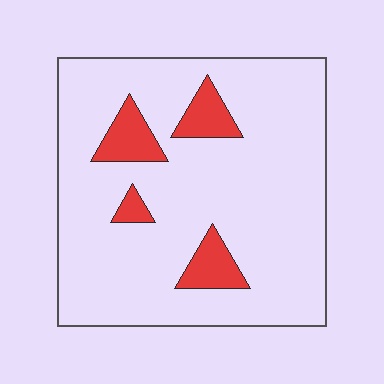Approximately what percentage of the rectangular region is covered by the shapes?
Approximately 10%.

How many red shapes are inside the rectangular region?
4.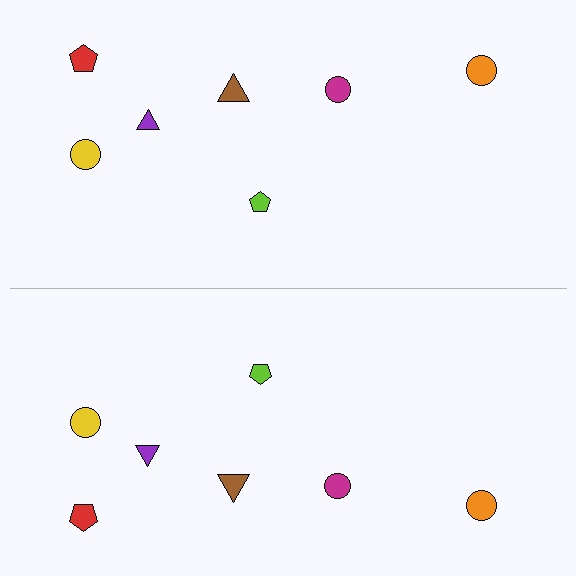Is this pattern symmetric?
Yes, this pattern has bilateral (reflection) symmetry.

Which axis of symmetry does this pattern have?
The pattern has a horizontal axis of symmetry running through the center of the image.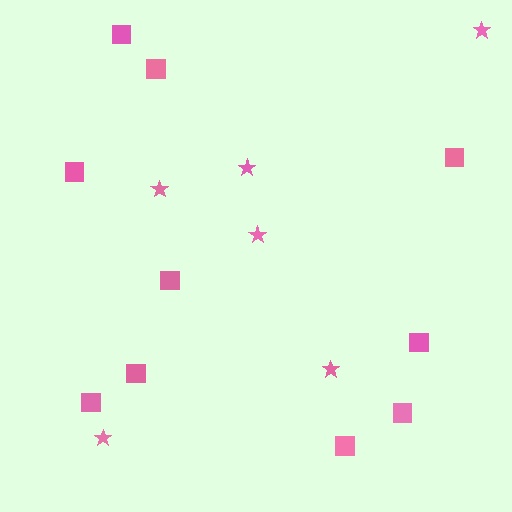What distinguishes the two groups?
There are 2 groups: one group of stars (6) and one group of squares (10).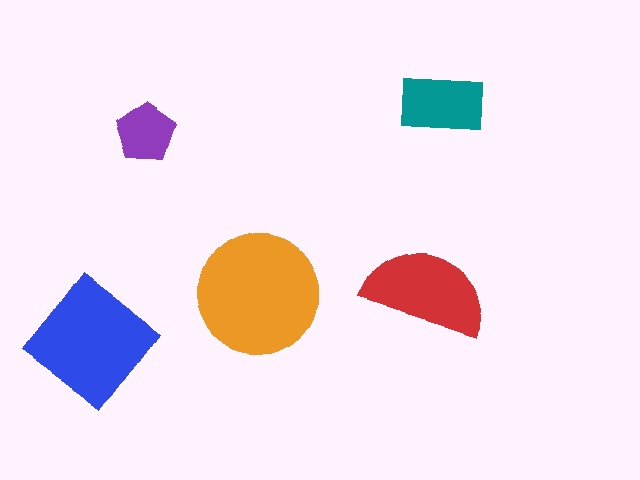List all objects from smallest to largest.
The purple pentagon, the teal rectangle, the red semicircle, the blue diamond, the orange circle.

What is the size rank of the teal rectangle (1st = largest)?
4th.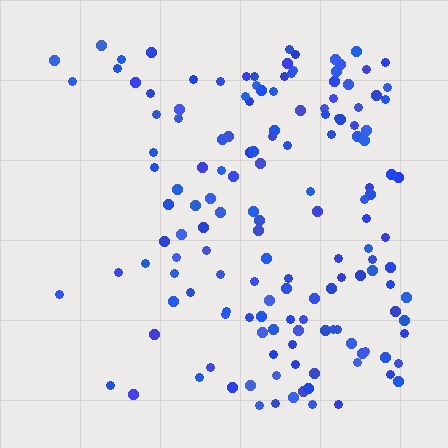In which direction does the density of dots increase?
From left to right, with the right side densest.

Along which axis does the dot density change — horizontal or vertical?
Horizontal.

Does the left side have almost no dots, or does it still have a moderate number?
Still a moderate number, just noticeably fewer than the right.